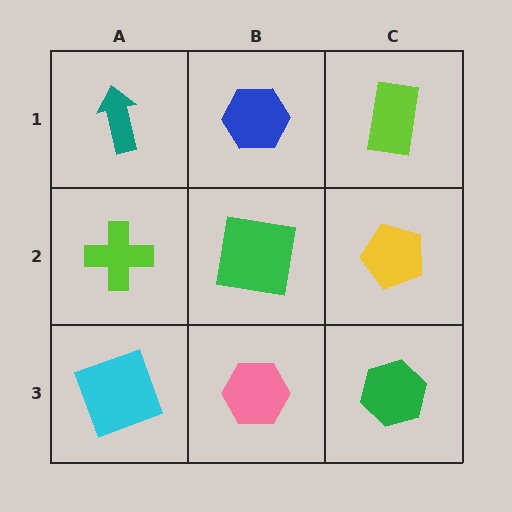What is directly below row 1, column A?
A lime cross.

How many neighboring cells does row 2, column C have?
3.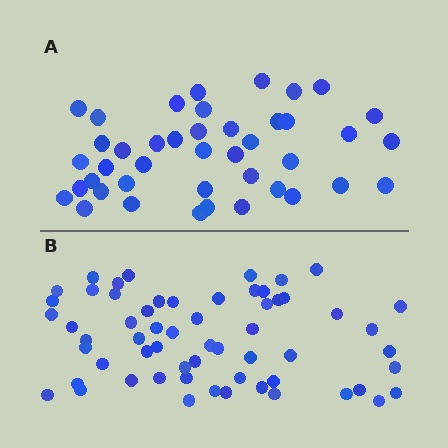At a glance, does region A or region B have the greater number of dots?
Region B (the bottom region) has more dots.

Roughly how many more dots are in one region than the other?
Region B has approximately 20 more dots than region A.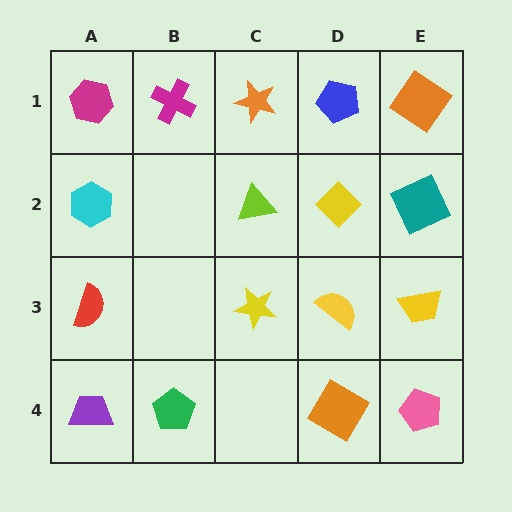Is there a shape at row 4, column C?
No, that cell is empty.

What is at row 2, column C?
A lime triangle.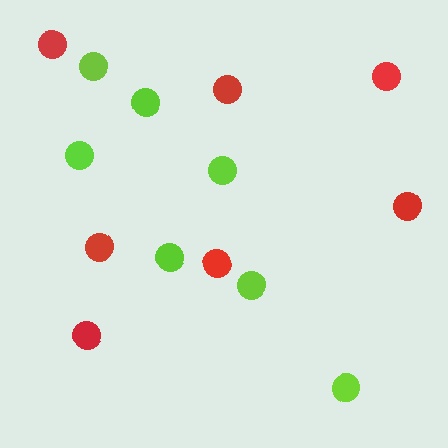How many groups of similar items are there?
There are 2 groups: one group of lime circles (7) and one group of red circles (7).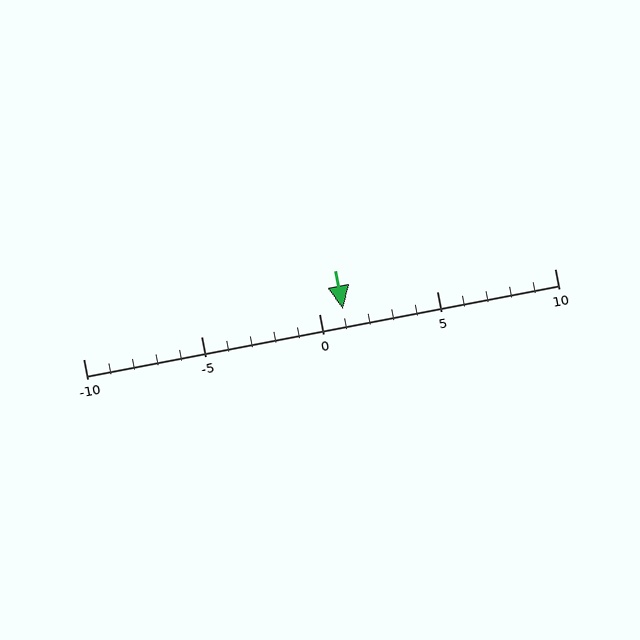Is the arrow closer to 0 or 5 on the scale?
The arrow is closer to 0.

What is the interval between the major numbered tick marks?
The major tick marks are spaced 5 units apart.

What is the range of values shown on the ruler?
The ruler shows values from -10 to 10.